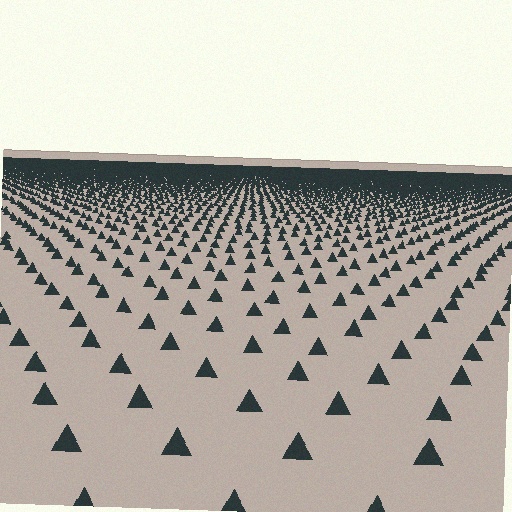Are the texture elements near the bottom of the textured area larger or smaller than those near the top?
Larger. Near the bottom, elements are closer to the viewer and appear at a bigger on-screen size.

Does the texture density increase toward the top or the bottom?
Density increases toward the top.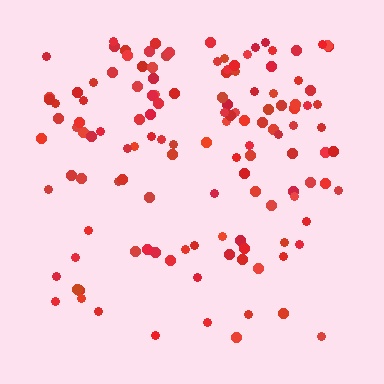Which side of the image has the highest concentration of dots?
The top.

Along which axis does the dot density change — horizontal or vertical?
Vertical.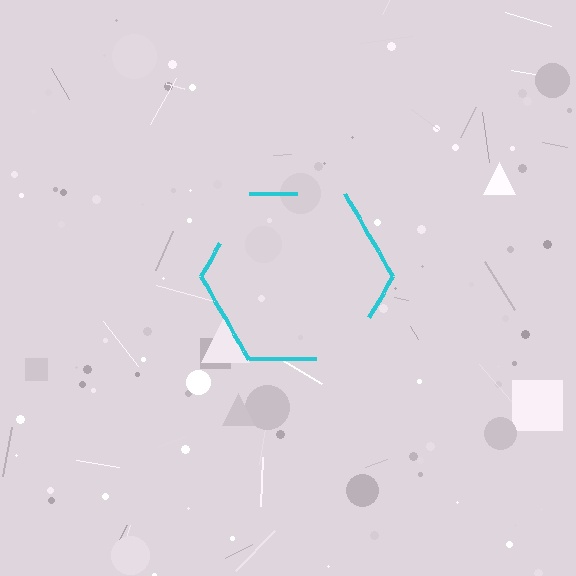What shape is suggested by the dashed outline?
The dashed outline suggests a hexagon.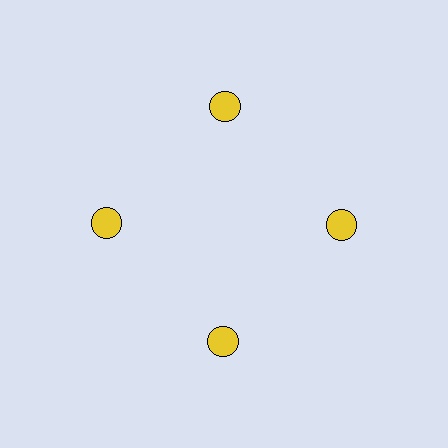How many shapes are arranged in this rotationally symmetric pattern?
There are 4 shapes, arranged in 4 groups of 1.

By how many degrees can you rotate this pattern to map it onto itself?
The pattern maps onto itself every 90 degrees of rotation.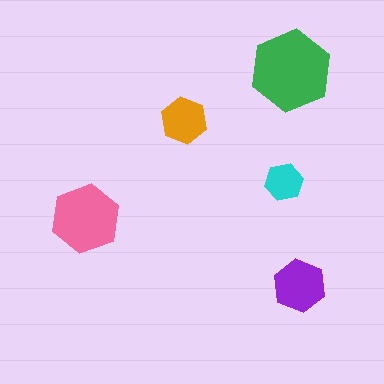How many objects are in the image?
There are 5 objects in the image.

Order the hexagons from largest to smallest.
the green one, the pink one, the purple one, the orange one, the cyan one.